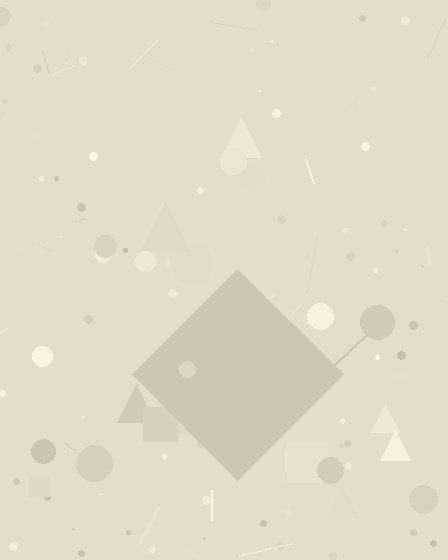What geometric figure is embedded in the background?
A diamond is embedded in the background.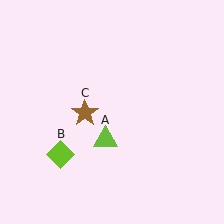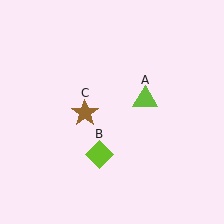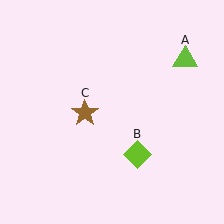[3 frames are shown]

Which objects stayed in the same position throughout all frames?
Brown star (object C) remained stationary.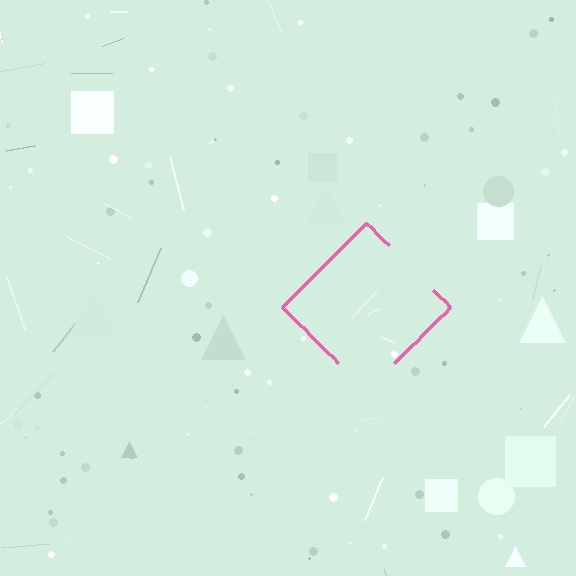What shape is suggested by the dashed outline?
The dashed outline suggests a diamond.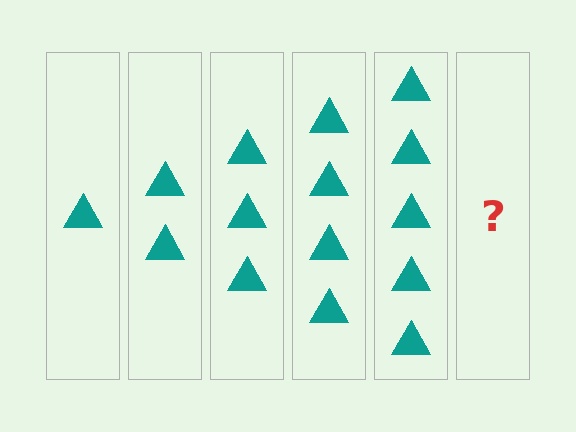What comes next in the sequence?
The next element should be 6 triangles.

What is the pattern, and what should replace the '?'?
The pattern is that each step adds one more triangle. The '?' should be 6 triangles.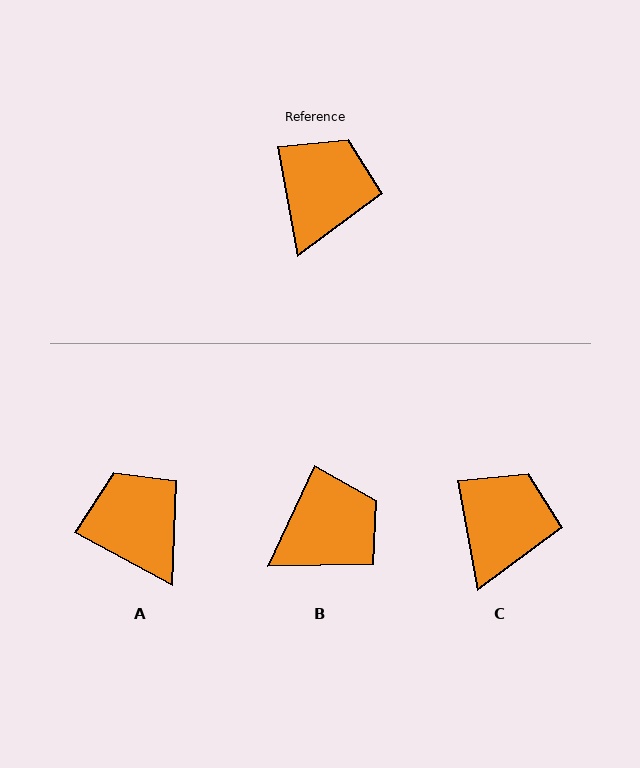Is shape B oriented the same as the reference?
No, it is off by about 35 degrees.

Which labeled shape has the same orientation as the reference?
C.